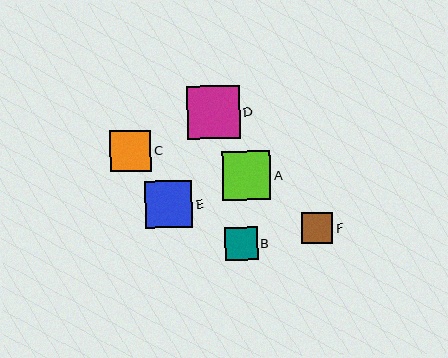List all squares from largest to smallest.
From largest to smallest: D, A, E, C, B, F.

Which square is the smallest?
Square F is the smallest with a size of approximately 31 pixels.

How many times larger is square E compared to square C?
Square E is approximately 1.1 times the size of square C.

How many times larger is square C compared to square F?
Square C is approximately 1.3 times the size of square F.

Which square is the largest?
Square D is the largest with a size of approximately 53 pixels.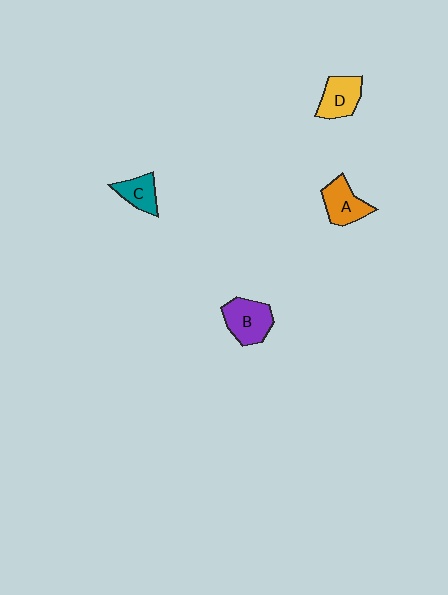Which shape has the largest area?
Shape B (purple).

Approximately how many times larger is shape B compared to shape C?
Approximately 1.5 times.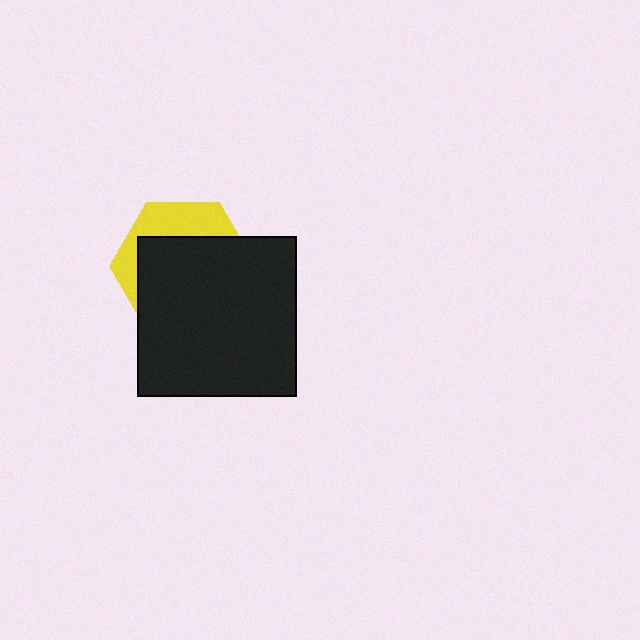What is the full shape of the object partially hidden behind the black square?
The partially hidden object is a yellow hexagon.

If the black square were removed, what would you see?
You would see the complete yellow hexagon.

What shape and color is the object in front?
The object in front is a black square.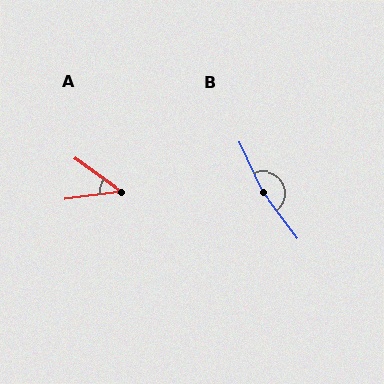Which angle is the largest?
B, at approximately 168 degrees.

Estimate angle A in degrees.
Approximately 44 degrees.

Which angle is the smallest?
A, at approximately 44 degrees.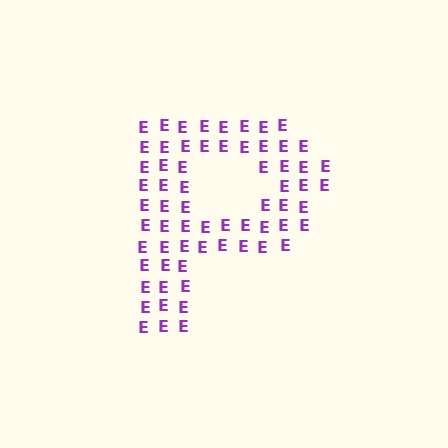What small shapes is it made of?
It is made of small letter E's.